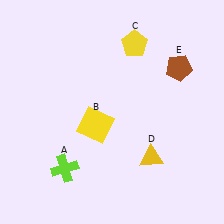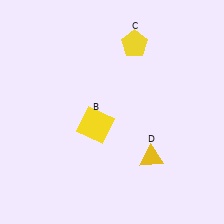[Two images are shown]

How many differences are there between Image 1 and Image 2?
There are 2 differences between the two images.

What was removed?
The lime cross (A), the brown pentagon (E) were removed in Image 2.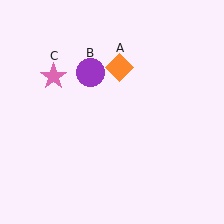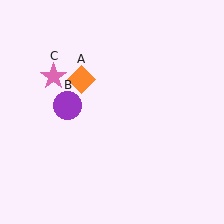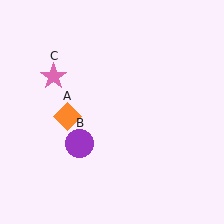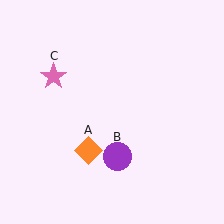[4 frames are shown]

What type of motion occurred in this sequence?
The orange diamond (object A), purple circle (object B) rotated counterclockwise around the center of the scene.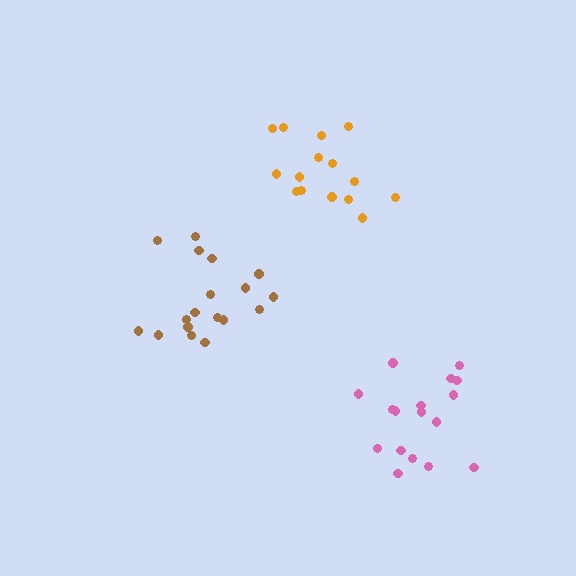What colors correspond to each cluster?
The clusters are colored: pink, orange, brown.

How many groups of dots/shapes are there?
There are 3 groups.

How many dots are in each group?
Group 1: 17 dots, Group 2: 15 dots, Group 3: 18 dots (50 total).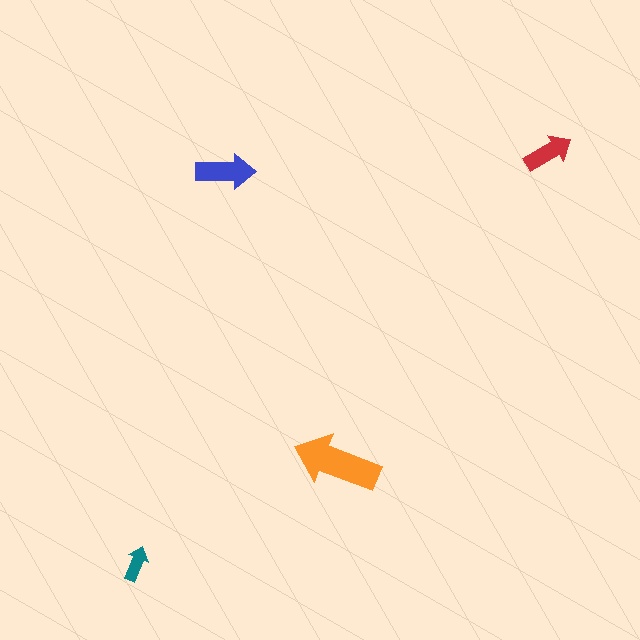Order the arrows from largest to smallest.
the orange one, the blue one, the red one, the teal one.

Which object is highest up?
The red arrow is topmost.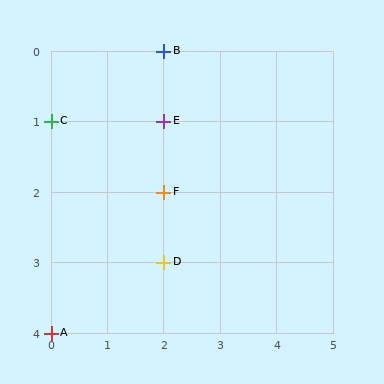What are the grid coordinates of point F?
Point F is at grid coordinates (2, 2).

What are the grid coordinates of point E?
Point E is at grid coordinates (2, 1).